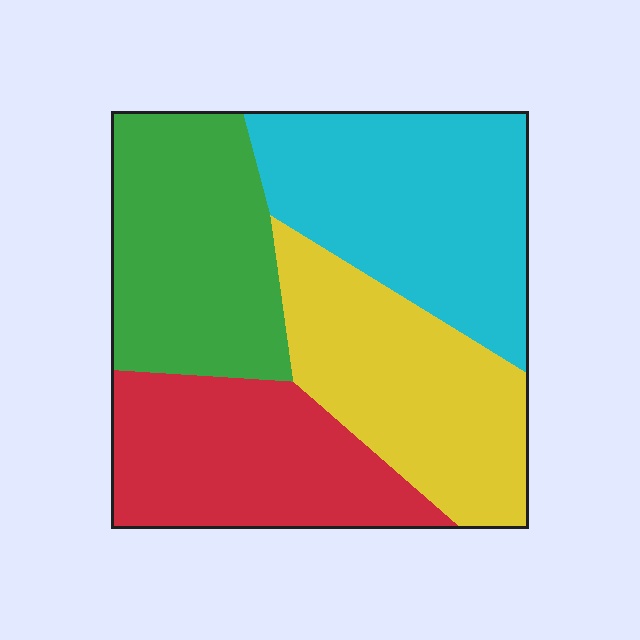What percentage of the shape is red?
Red takes up about one quarter (1/4) of the shape.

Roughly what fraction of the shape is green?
Green takes up less than a quarter of the shape.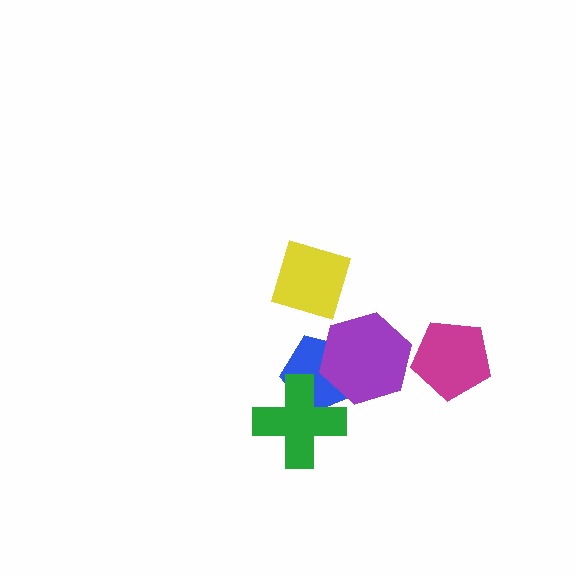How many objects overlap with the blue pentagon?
2 objects overlap with the blue pentagon.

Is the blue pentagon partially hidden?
Yes, it is partially covered by another shape.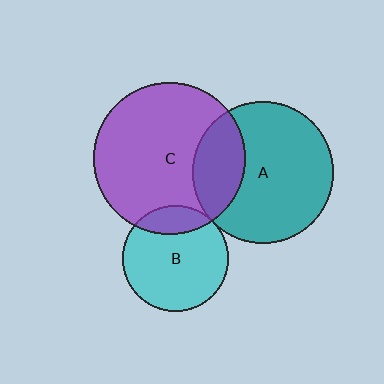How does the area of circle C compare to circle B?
Approximately 2.1 times.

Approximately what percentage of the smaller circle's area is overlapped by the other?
Approximately 20%.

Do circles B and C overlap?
Yes.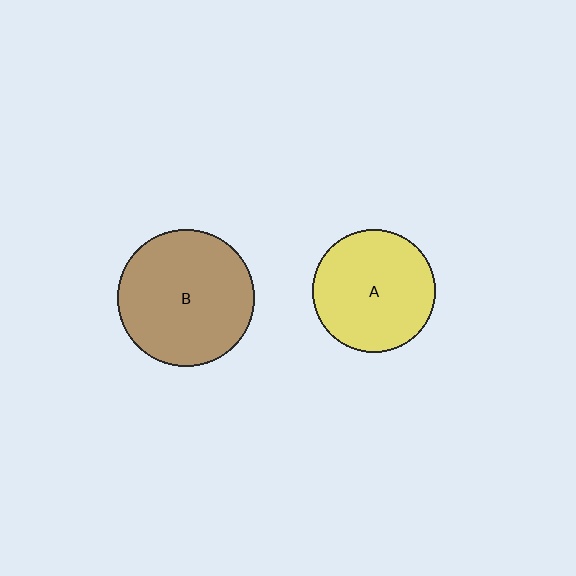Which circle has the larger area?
Circle B (brown).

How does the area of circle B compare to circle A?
Approximately 1.2 times.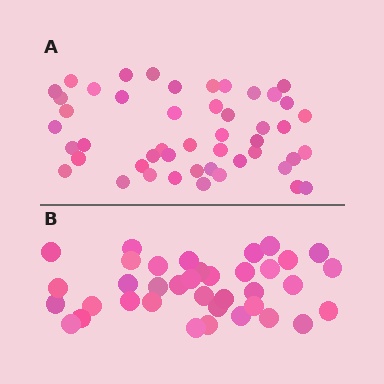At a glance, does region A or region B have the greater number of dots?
Region A (the top region) has more dots.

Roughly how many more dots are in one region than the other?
Region A has roughly 12 or so more dots than region B.